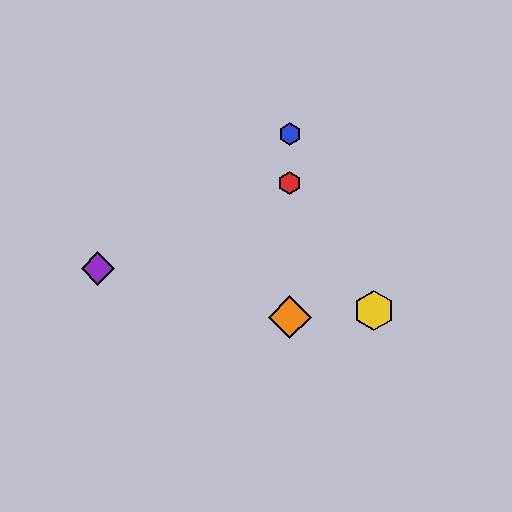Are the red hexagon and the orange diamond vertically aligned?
Yes, both are at x≈290.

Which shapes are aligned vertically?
The red hexagon, the blue hexagon, the green hexagon, the orange diamond are aligned vertically.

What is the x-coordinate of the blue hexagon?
The blue hexagon is at x≈290.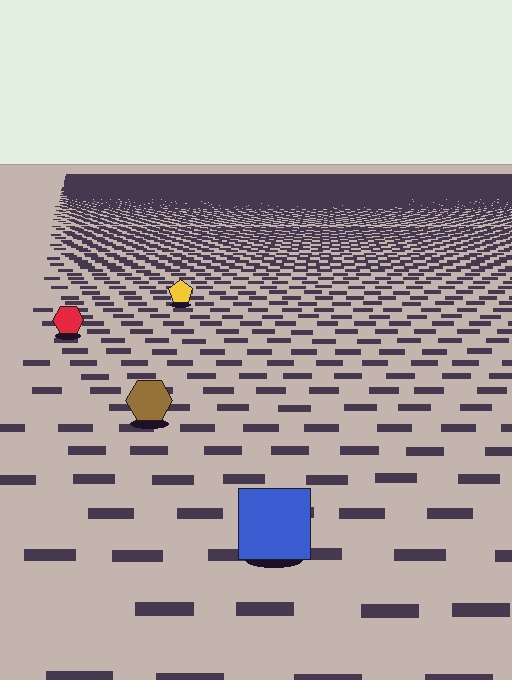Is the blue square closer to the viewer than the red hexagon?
Yes. The blue square is closer — you can tell from the texture gradient: the ground texture is coarser near it.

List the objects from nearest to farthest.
From nearest to farthest: the blue square, the brown hexagon, the red hexagon, the yellow pentagon.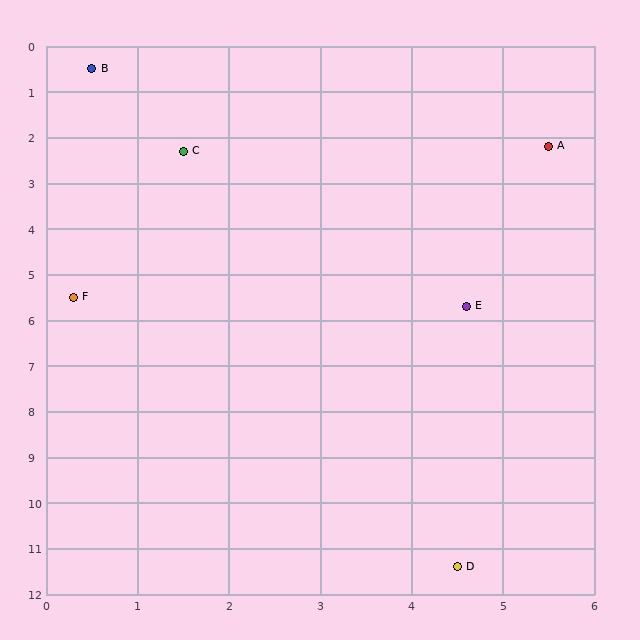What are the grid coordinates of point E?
Point E is at approximately (4.6, 5.7).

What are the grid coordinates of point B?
Point B is at approximately (0.5, 0.5).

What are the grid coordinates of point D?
Point D is at approximately (4.5, 11.4).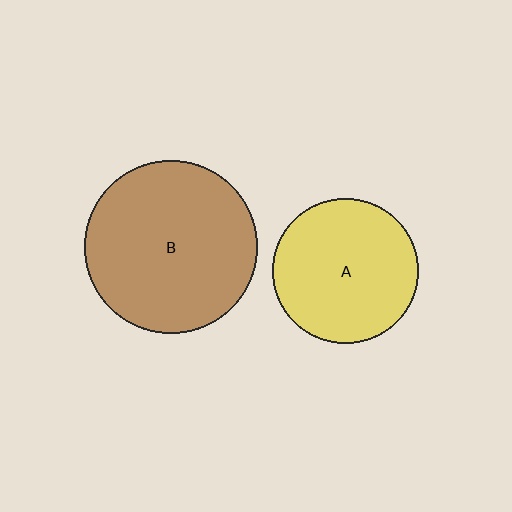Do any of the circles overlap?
No, none of the circles overlap.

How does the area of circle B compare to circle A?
Approximately 1.4 times.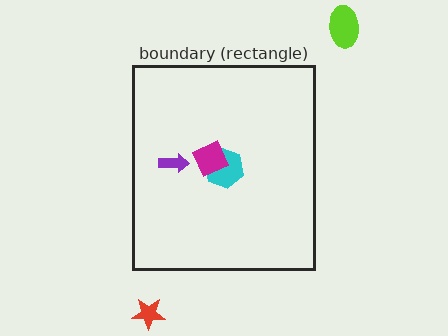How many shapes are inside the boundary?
3 inside, 2 outside.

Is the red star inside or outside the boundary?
Outside.